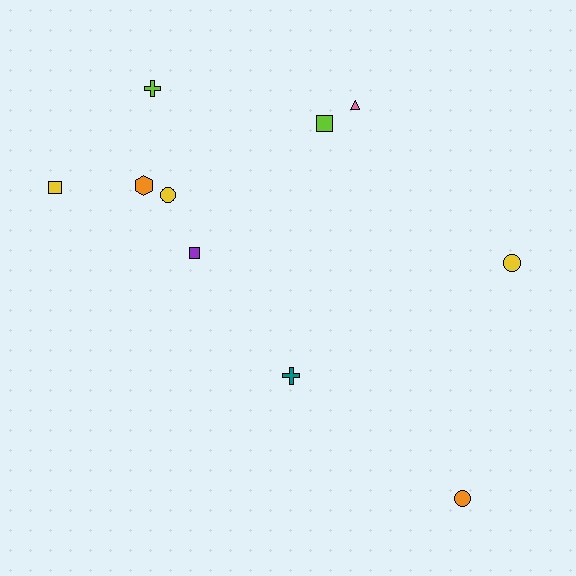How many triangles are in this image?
There is 1 triangle.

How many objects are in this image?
There are 10 objects.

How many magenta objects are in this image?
There are no magenta objects.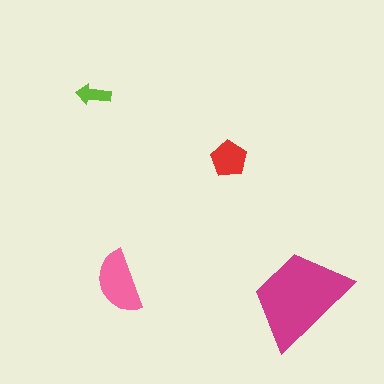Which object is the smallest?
The lime arrow.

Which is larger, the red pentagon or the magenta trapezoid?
The magenta trapezoid.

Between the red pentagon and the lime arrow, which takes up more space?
The red pentagon.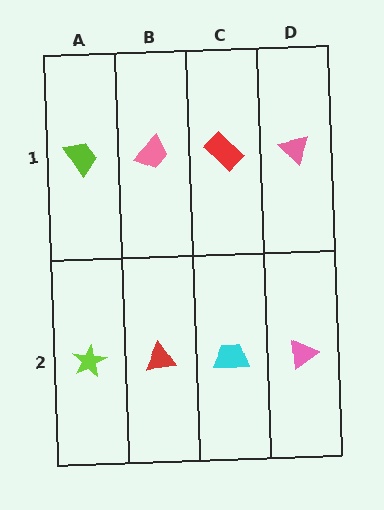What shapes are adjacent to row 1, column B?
A red triangle (row 2, column B), a lime trapezoid (row 1, column A), a red rectangle (row 1, column C).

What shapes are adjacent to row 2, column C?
A red rectangle (row 1, column C), a red triangle (row 2, column B), a pink triangle (row 2, column D).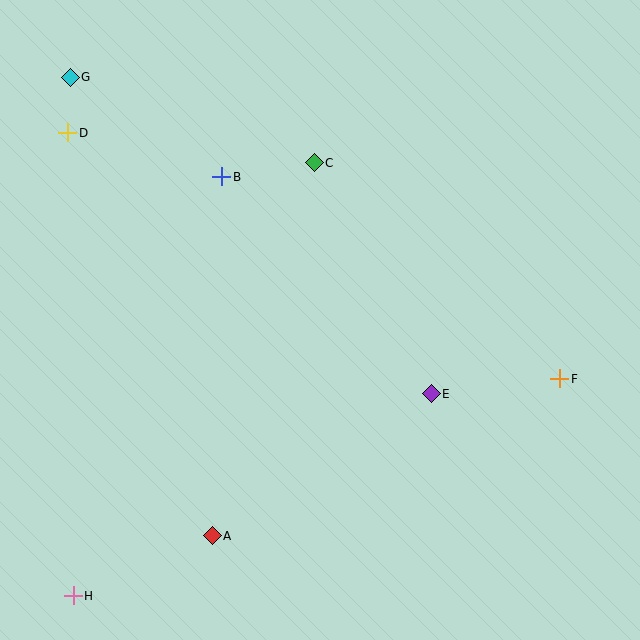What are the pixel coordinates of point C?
Point C is at (314, 163).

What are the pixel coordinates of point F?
Point F is at (560, 379).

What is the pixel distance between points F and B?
The distance between F and B is 394 pixels.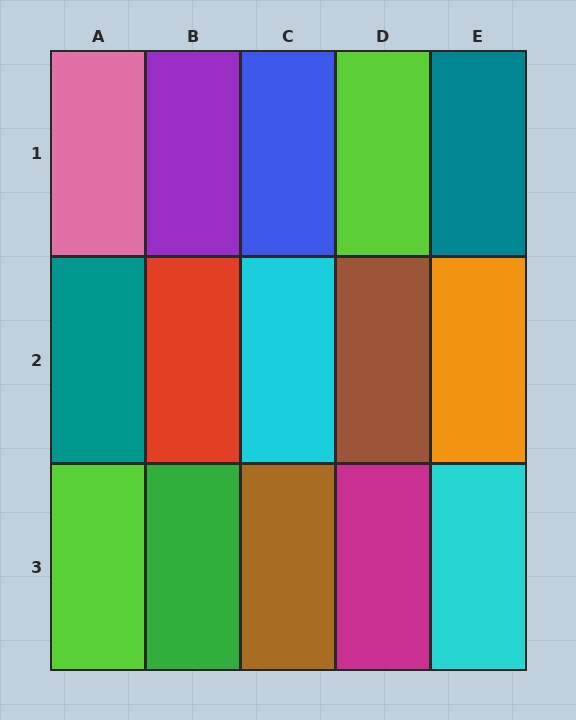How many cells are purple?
1 cell is purple.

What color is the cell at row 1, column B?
Purple.